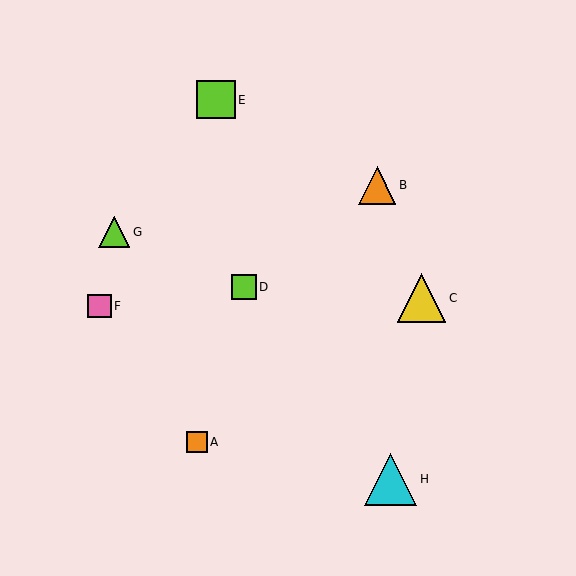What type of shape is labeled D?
Shape D is a lime square.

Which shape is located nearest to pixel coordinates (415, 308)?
The yellow triangle (labeled C) at (422, 298) is nearest to that location.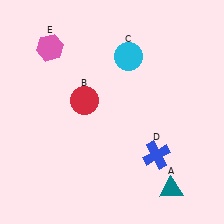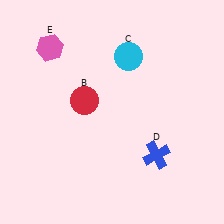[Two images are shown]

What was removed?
The teal triangle (A) was removed in Image 2.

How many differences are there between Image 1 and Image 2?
There is 1 difference between the two images.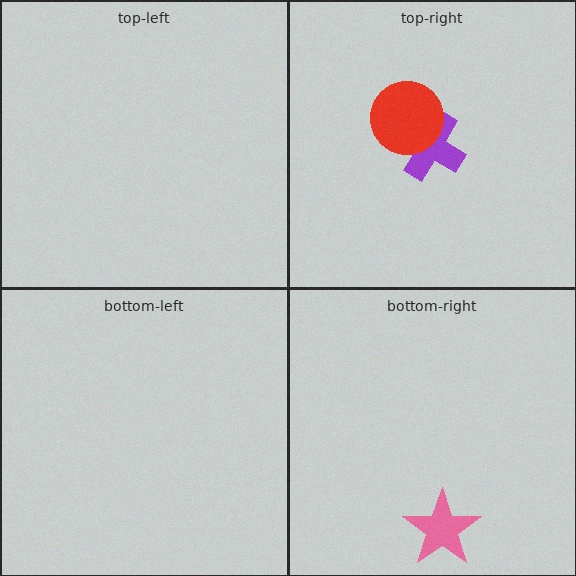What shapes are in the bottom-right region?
The pink star.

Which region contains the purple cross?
The top-right region.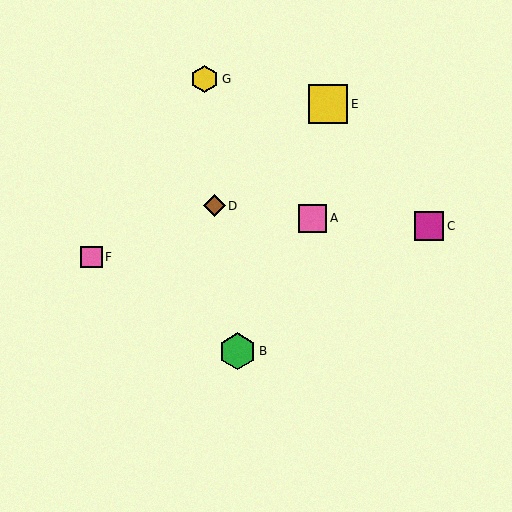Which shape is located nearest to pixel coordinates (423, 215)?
The magenta square (labeled C) at (429, 226) is nearest to that location.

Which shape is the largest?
The yellow square (labeled E) is the largest.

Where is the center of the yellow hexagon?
The center of the yellow hexagon is at (205, 79).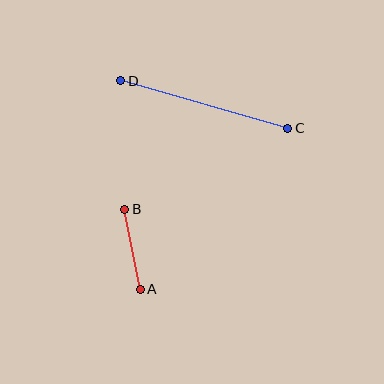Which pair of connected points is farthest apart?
Points C and D are farthest apart.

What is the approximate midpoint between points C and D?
The midpoint is at approximately (204, 104) pixels.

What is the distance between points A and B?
The distance is approximately 82 pixels.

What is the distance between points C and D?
The distance is approximately 174 pixels.